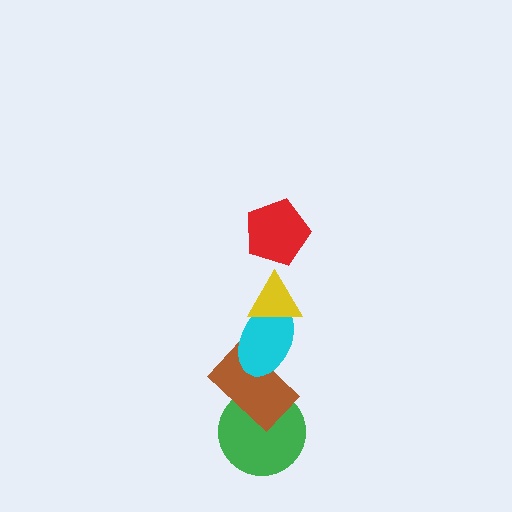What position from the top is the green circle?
The green circle is 5th from the top.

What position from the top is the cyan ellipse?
The cyan ellipse is 3rd from the top.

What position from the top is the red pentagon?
The red pentagon is 1st from the top.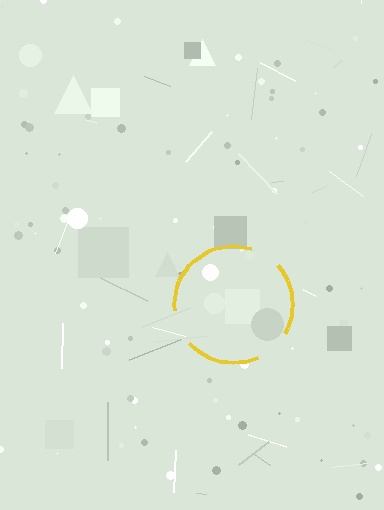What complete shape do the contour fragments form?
The contour fragments form a circle.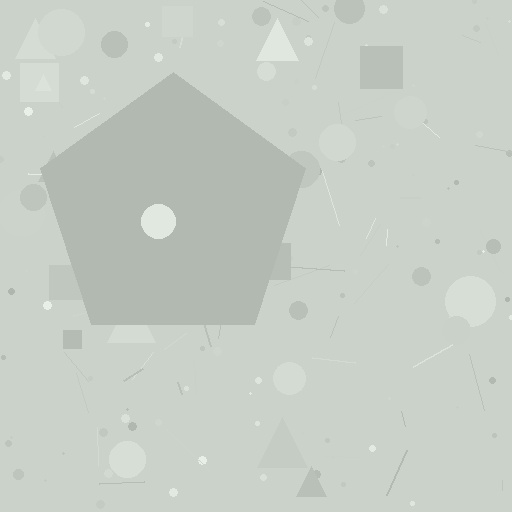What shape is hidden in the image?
A pentagon is hidden in the image.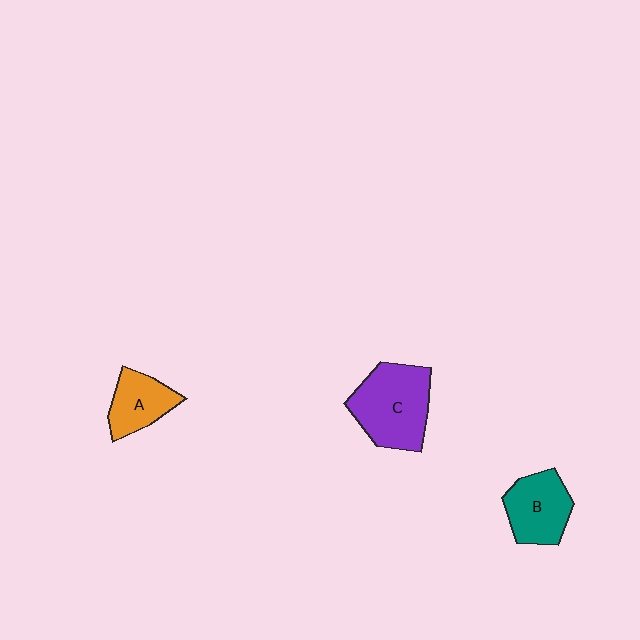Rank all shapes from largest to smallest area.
From largest to smallest: C (purple), B (teal), A (orange).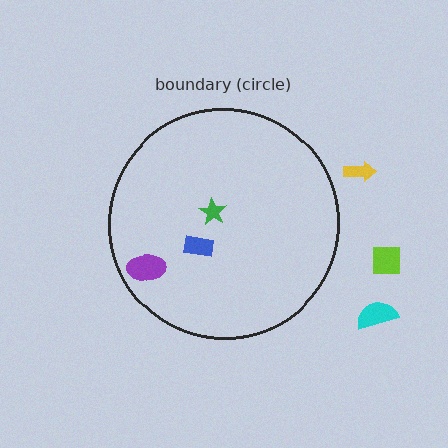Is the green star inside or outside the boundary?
Inside.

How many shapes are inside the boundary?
3 inside, 3 outside.